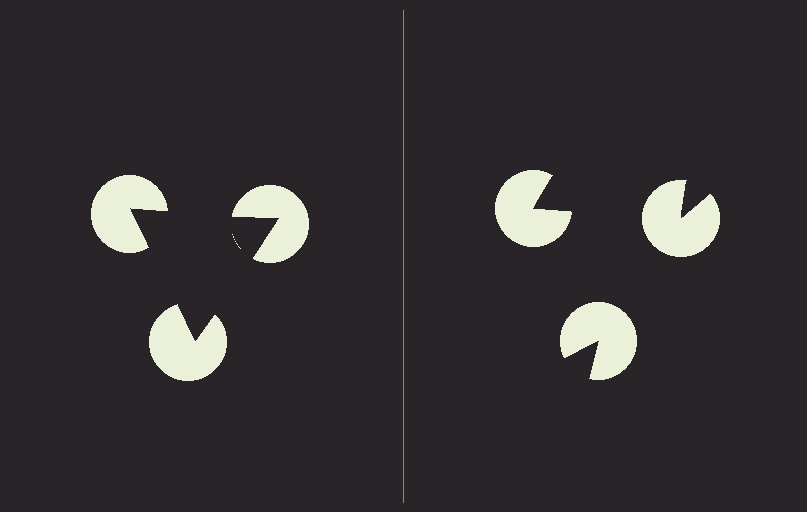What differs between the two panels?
The pac-man discs are positioned identically on both sides; only the wedge orientations differ. On the left they align to a triangle; on the right they are misaligned.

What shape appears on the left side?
An illusory triangle.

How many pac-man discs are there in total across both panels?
6 — 3 on each side.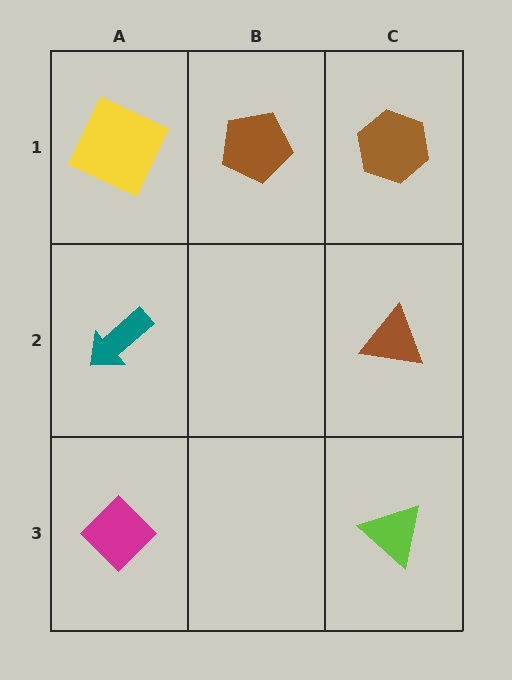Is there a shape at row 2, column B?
No, that cell is empty.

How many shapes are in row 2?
2 shapes.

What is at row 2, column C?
A brown triangle.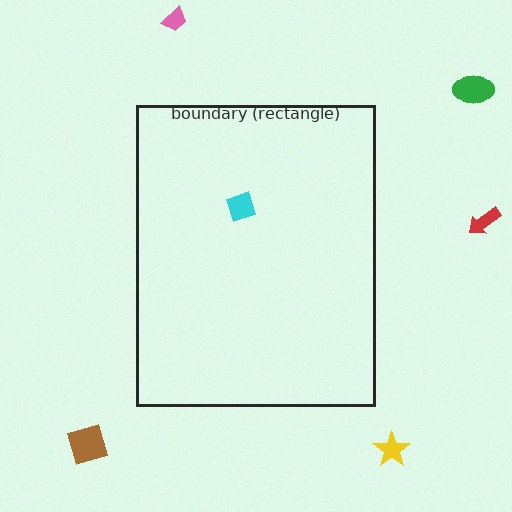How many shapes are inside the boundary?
1 inside, 5 outside.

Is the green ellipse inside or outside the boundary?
Outside.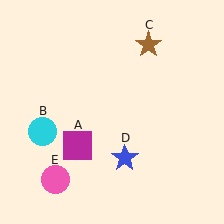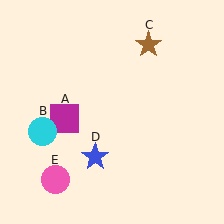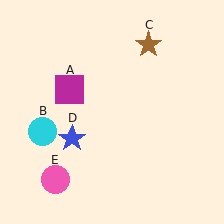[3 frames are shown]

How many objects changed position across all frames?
2 objects changed position: magenta square (object A), blue star (object D).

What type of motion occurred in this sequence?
The magenta square (object A), blue star (object D) rotated clockwise around the center of the scene.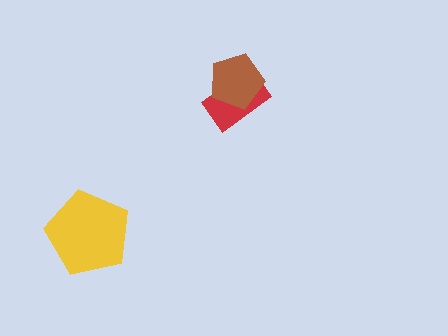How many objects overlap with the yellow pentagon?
0 objects overlap with the yellow pentagon.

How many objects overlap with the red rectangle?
1 object overlaps with the red rectangle.